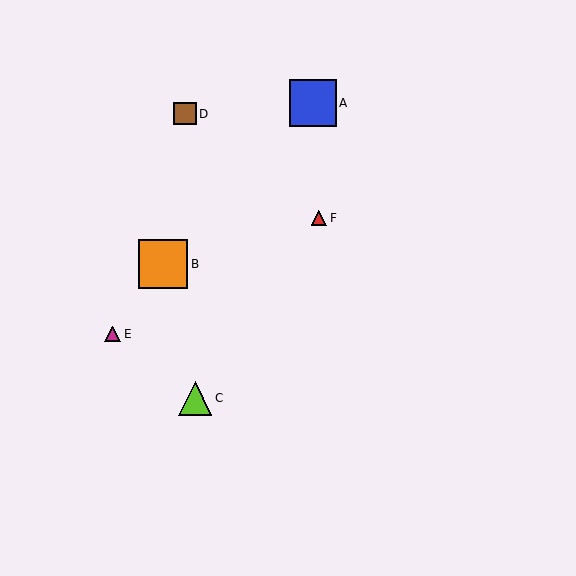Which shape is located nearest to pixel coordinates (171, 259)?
The orange square (labeled B) at (163, 264) is nearest to that location.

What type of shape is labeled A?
Shape A is a blue square.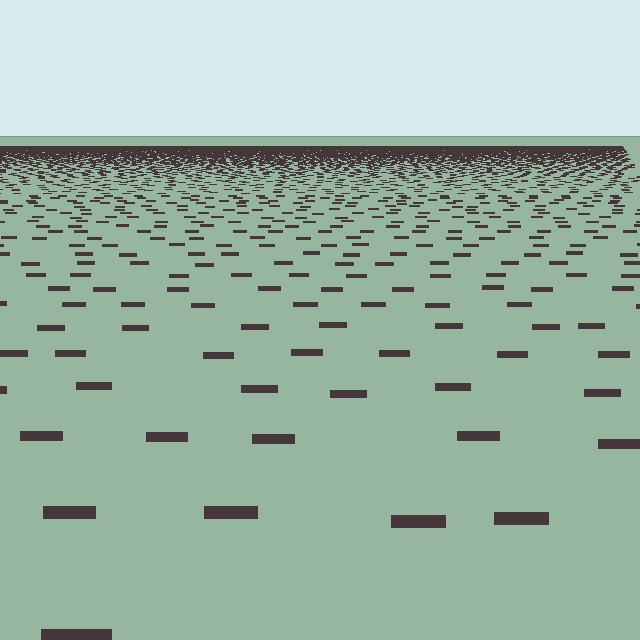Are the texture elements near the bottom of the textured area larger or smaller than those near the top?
Larger. Near the bottom, elements are closer to the viewer and appear at a bigger on-screen size.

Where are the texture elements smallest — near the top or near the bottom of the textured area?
Near the top.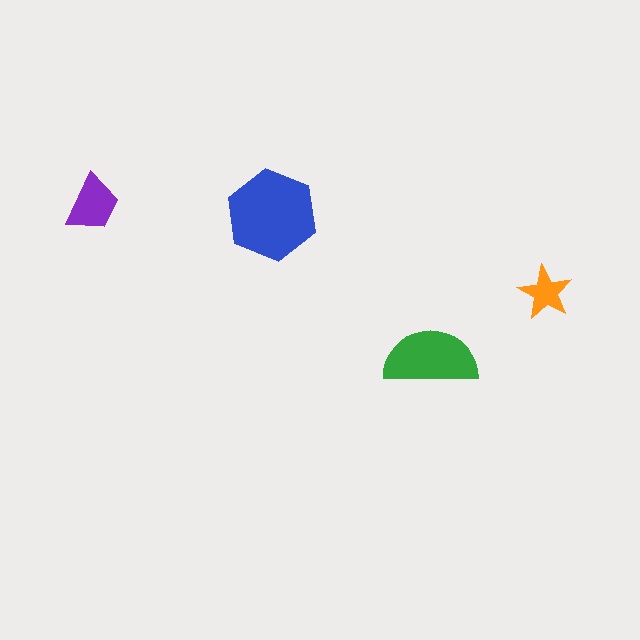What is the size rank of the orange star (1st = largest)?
4th.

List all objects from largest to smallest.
The blue hexagon, the green semicircle, the purple trapezoid, the orange star.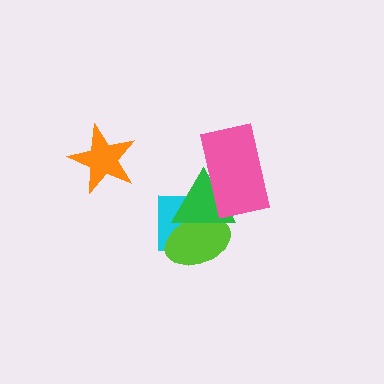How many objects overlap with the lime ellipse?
2 objects overlap with the lime ellipse.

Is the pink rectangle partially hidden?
No, no other shape covers it.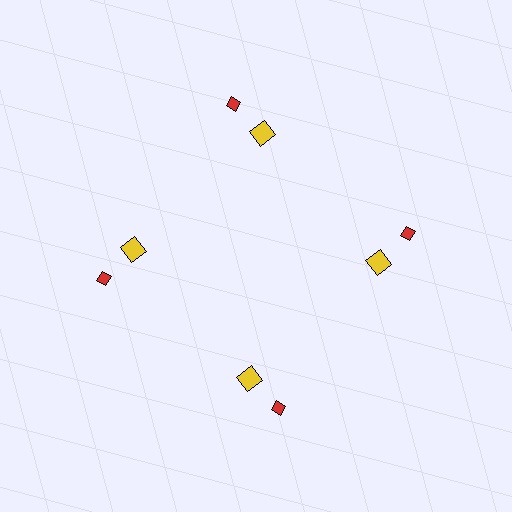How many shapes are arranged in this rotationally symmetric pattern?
There are 8 shapes, arranged in 4 groups of 2.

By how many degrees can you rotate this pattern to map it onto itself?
The pattern maps onto itself every 90 degrees of rotation.